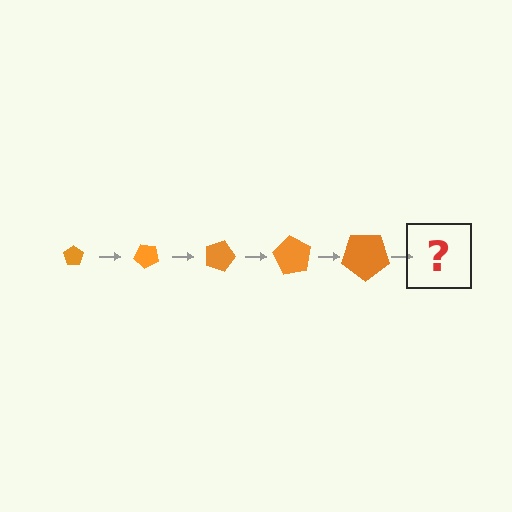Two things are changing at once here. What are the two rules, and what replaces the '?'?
The two rules are that the pentagon grows larger each step and it rotates 45 degrees each step. The '?' should be a pentagon, larger than the previous one and rotated 225 degrees from the start.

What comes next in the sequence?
The next element should be a pentagon, larger than the previous one and rotated 225 degrees from the start.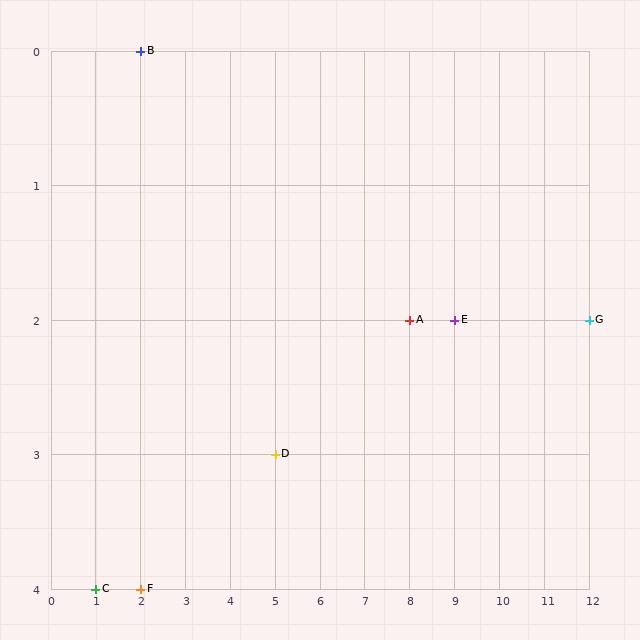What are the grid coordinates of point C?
Point C is at grid coordinates (1, 4).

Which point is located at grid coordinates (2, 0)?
Point B is at (2, 0).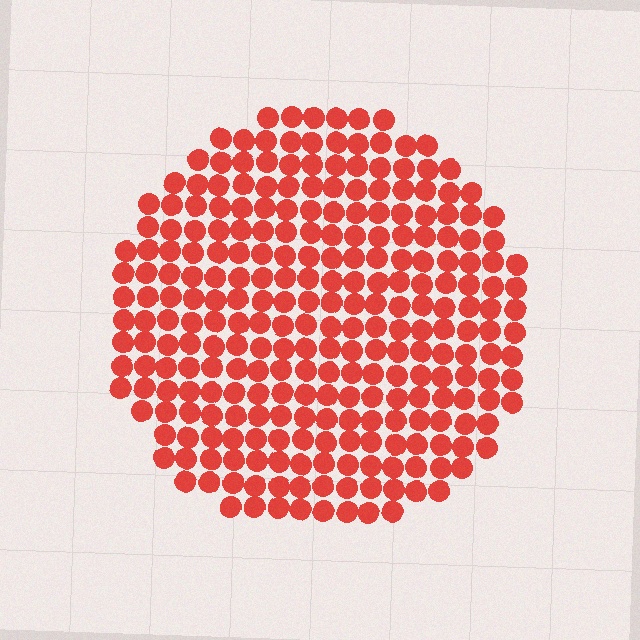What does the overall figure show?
The overall figure shows a circle.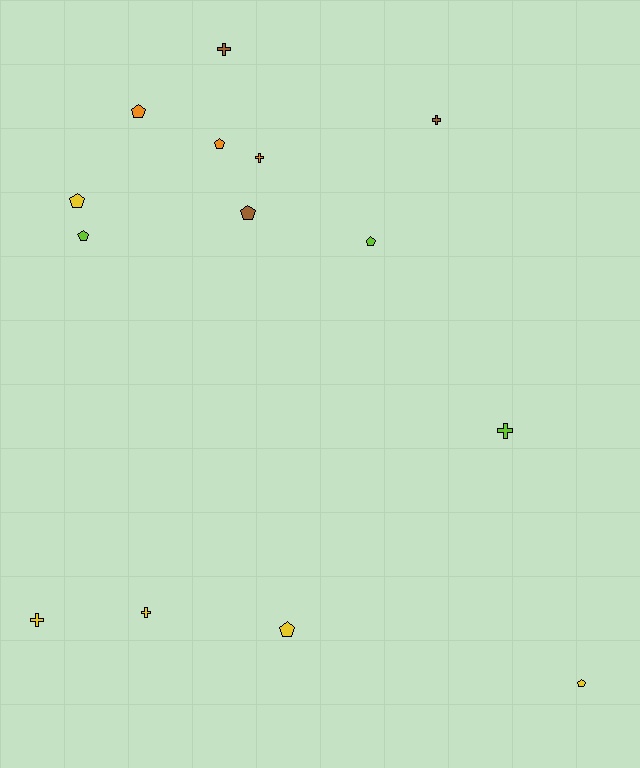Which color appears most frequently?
Yellow, with 5 objects.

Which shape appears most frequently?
Pentagon, with 8 objects.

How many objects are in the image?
There are 14 objects.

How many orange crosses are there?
There is 1 orange cross.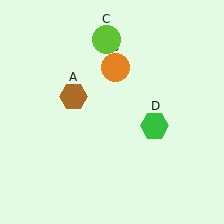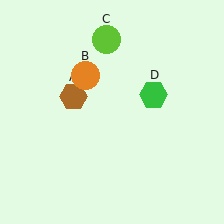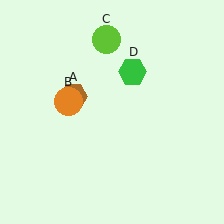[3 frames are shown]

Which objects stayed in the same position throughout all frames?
Brown hexagon (object A) and lime circle (object C) remained stationary.